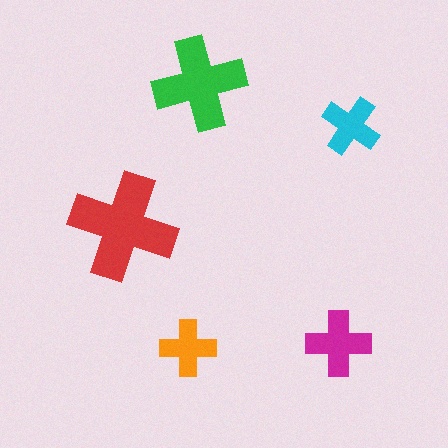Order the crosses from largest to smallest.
the red one, the green one, the magenta one, the cyan one, the orange one.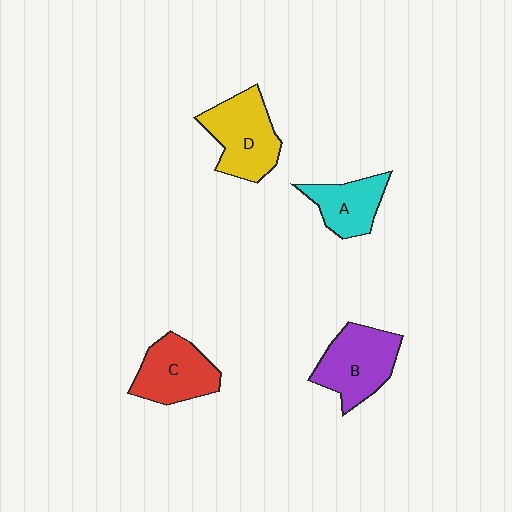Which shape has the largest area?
Shape D (yellow).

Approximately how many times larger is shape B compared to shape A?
Approximately 1.4 times.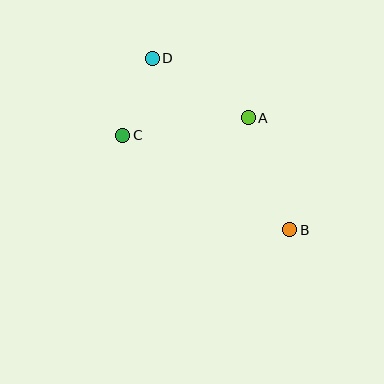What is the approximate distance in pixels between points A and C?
The distance between A and C is approximately 126 pixels.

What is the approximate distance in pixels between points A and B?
The distance between A and B is approximately 120 pixels.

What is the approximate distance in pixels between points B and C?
The distance between B and C is approximately 192 pixels.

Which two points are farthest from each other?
Points B and D are farthest from each other.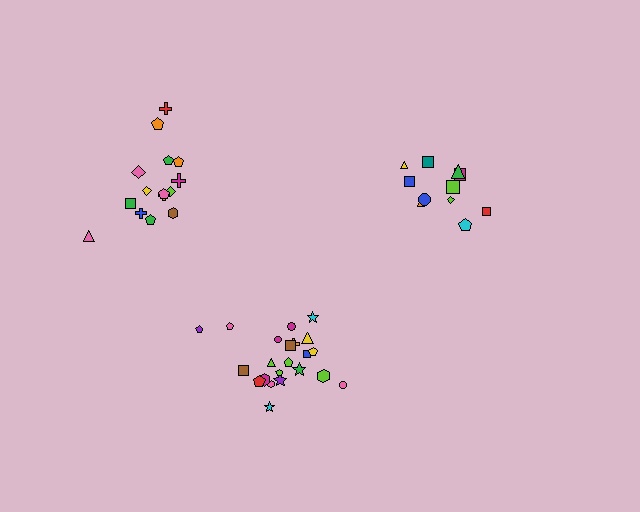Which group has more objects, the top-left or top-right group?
The top-left group.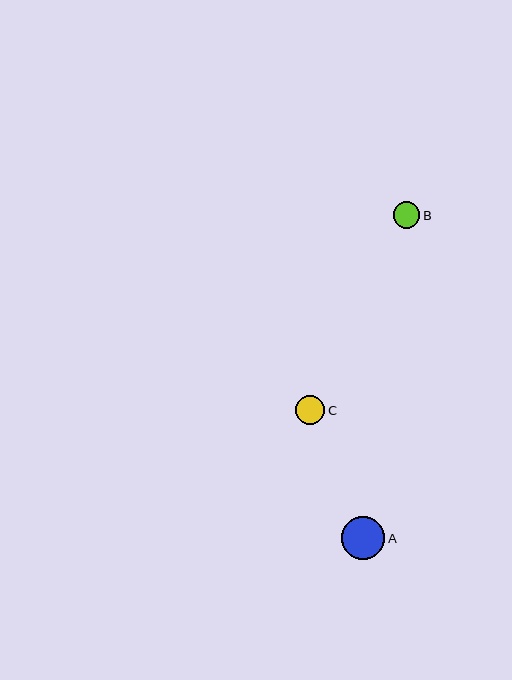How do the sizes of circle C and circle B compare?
Circle C and circle B are approximately the same size.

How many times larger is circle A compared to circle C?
Circle A is approximately 1.5 times the size of circle C.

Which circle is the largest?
Circle A is the largest with a size of approximately 43 pixels.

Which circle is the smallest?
Circle B is the smallest with a size of approximately 27 pixels.